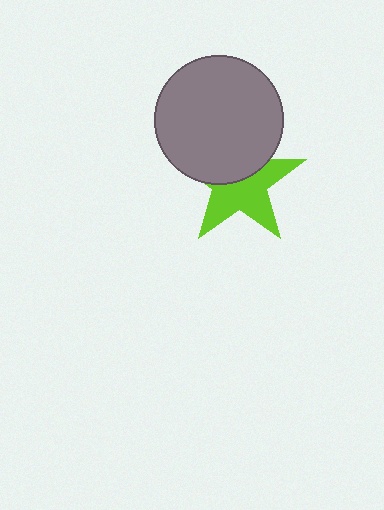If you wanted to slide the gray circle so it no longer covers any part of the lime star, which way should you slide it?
Slide it up — that is the most direct way to separate the two shapes.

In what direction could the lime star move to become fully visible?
The lime star could move down. That would shift it out from behind the gray circle entirely.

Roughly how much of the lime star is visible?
About half of it is visible (roughly 57%).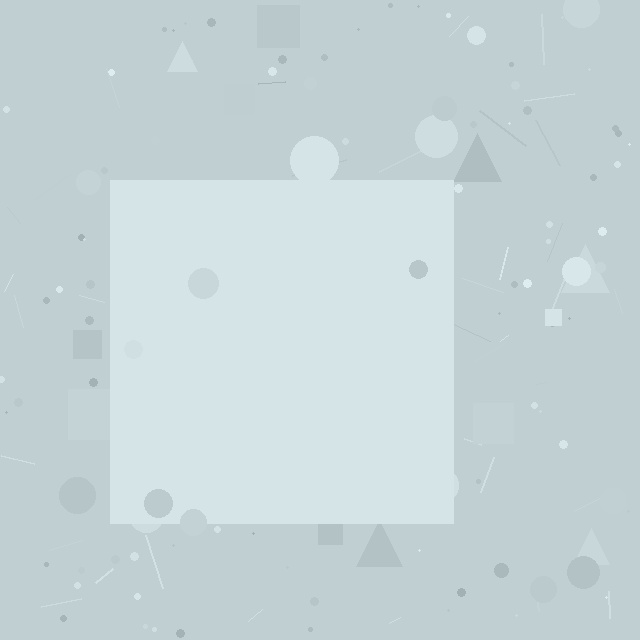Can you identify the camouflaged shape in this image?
The camouflaged shape is a square.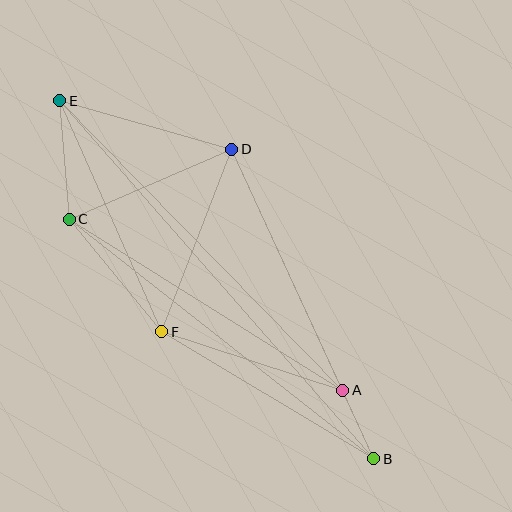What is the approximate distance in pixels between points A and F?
The distance between A and F is approximately 190 pixels.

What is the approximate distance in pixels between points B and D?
The distance between B and D is approximately 341 pixels.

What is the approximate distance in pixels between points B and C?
The distance between B and C is approximately 387 pixels.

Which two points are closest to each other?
Points A and B are closest to each other.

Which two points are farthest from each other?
Points B and E are farthest from each other.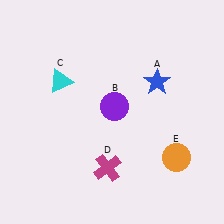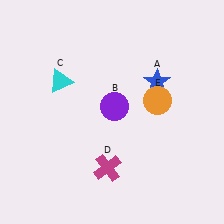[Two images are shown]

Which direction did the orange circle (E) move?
The orange circle (E) moved up.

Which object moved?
The orange circle (E) moved up.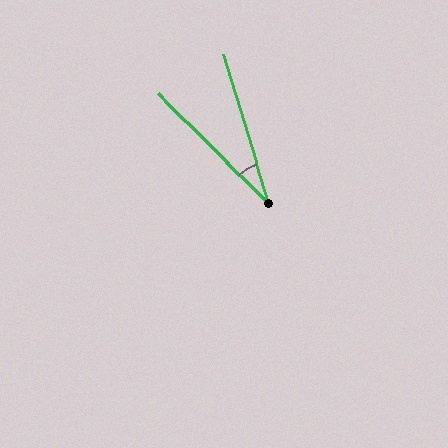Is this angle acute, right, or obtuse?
It is acute.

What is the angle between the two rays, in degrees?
Approximately 29 degrees.